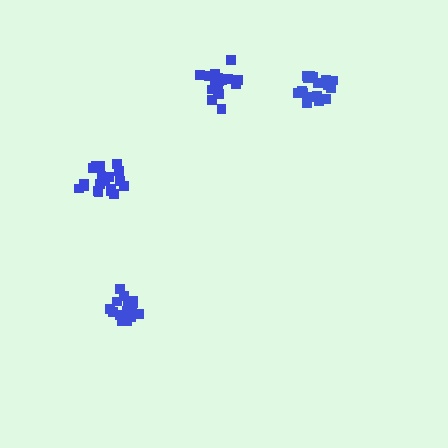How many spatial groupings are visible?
There are 4 spatial groupings.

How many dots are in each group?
Group 1: 18 dots, Group 2: 19 dots, Group 3: 15 dots, Group 4: 17 dots (69 total).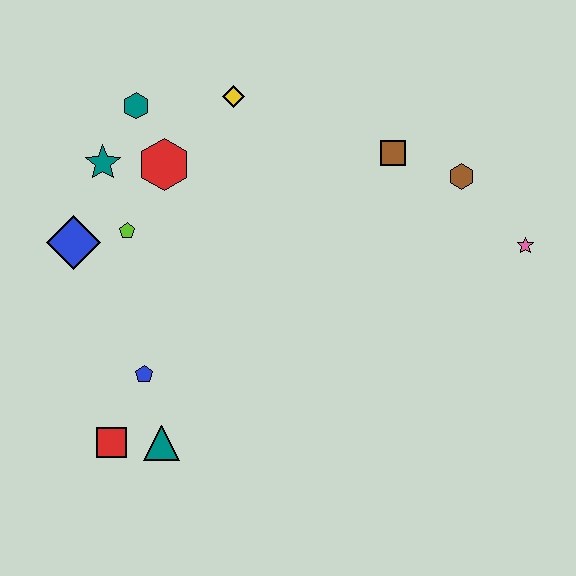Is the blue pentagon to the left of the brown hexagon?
Yes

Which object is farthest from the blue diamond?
The pink star is farthest from the blue diamond.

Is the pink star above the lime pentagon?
No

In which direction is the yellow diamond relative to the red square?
The yellow diamond is above the red square.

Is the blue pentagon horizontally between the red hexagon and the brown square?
No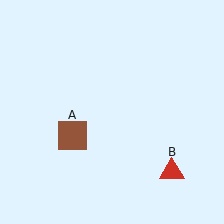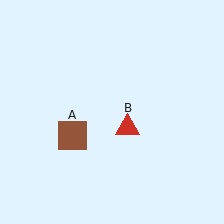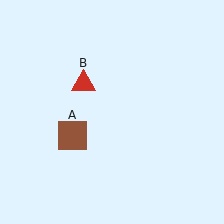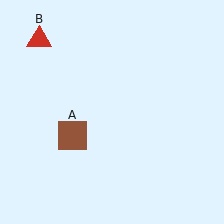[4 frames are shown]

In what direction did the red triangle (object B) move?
The red triangle (object B) moved up and to the left.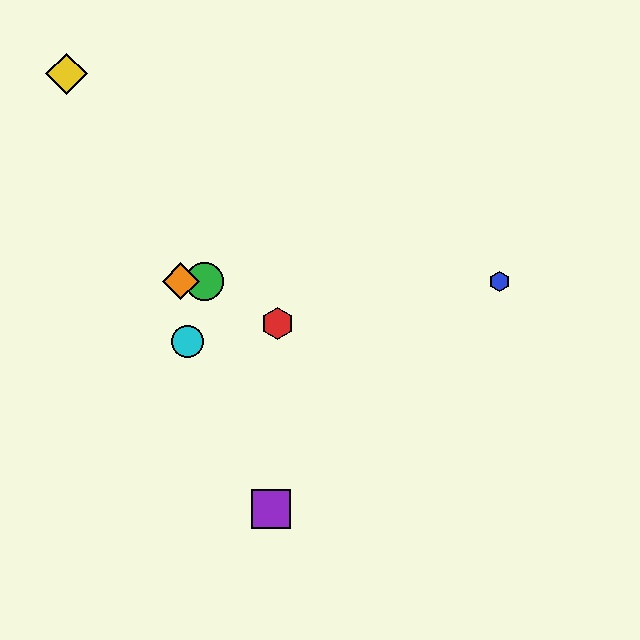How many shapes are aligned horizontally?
3 shapes (the blue hexagon, the green circle, the orange diamond) are aligned horizontally.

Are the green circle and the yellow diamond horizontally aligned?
No, the green circle is at y≈281 and the yellow diamond is at y≈74.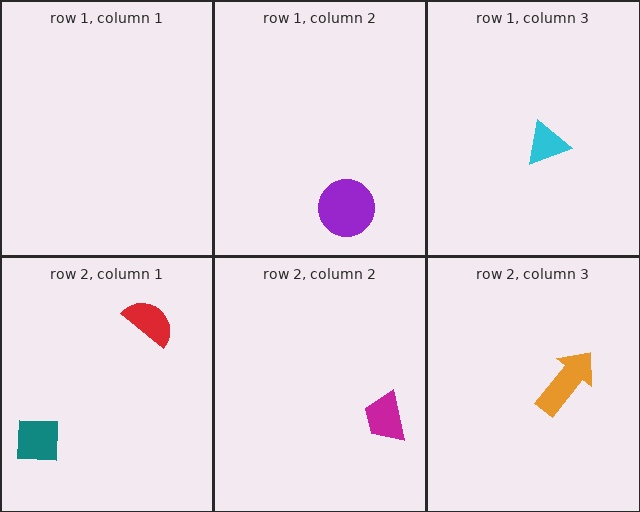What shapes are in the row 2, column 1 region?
The red semicircle, the teal square.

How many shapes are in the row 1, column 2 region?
1.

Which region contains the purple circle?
The row 1, column 2 region.